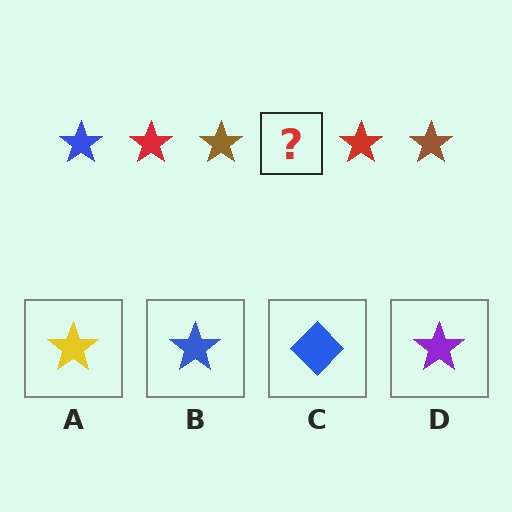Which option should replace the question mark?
Option B.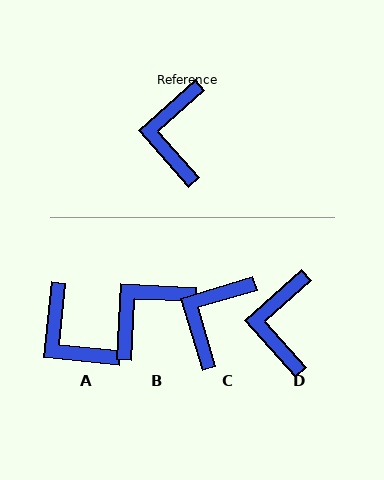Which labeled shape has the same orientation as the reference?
D.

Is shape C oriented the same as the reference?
No, it is off by about 25 degrees.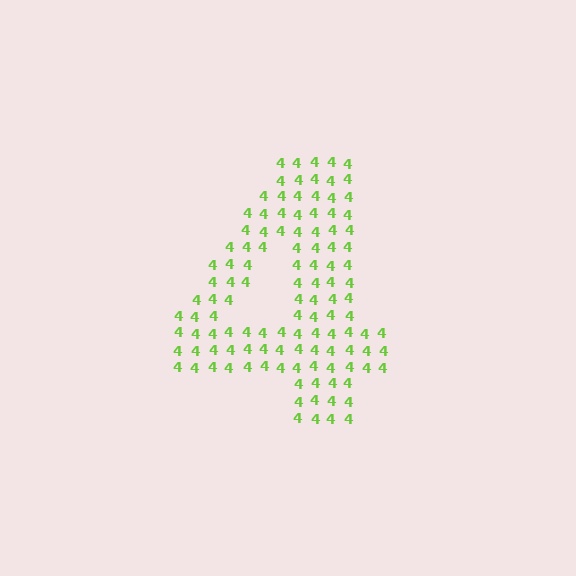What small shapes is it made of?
It is made of small digit 4's.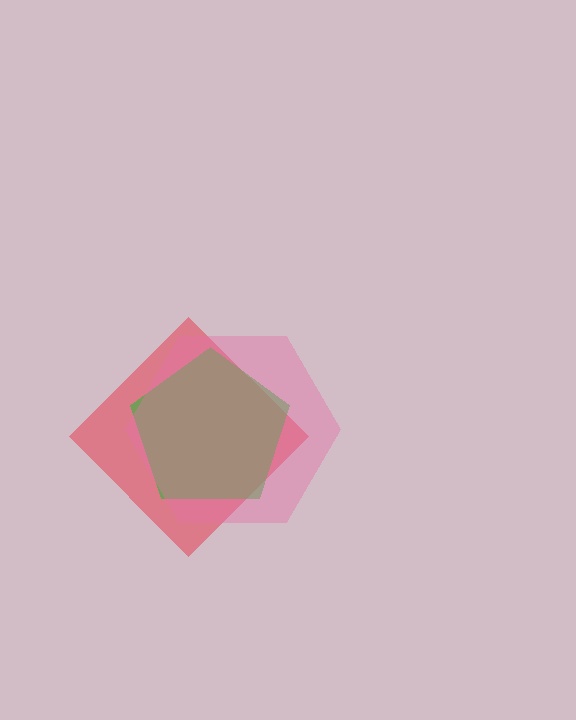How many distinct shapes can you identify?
There are 3 distinct shapes: a red diamond, a green pentagon, a pink hexagon.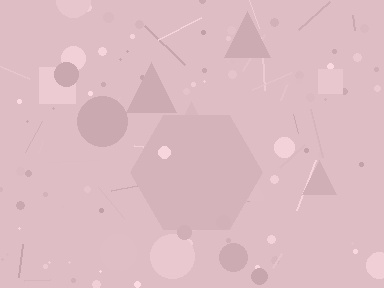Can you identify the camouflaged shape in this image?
The camouflaged shape is a hexagon.